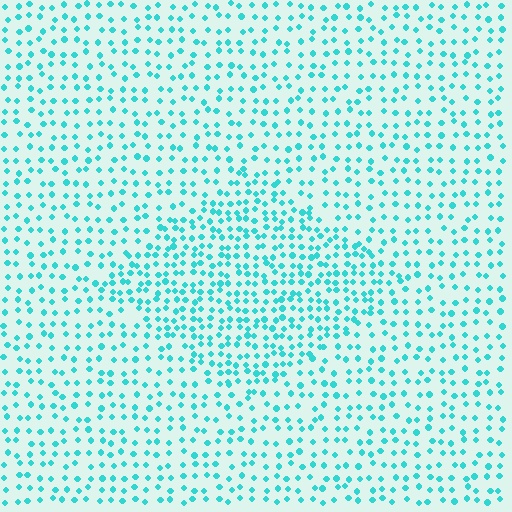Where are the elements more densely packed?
The elements are more densely packed inside the diamond boundary.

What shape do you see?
I see a diamond.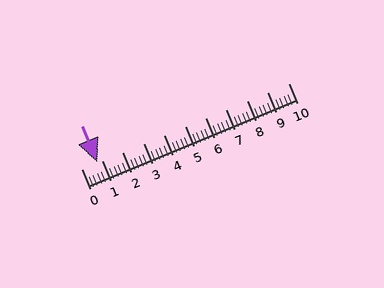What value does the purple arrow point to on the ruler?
The purple arrow points to approximately 0.8.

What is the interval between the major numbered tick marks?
The major tick marks are spaced 1 units apart.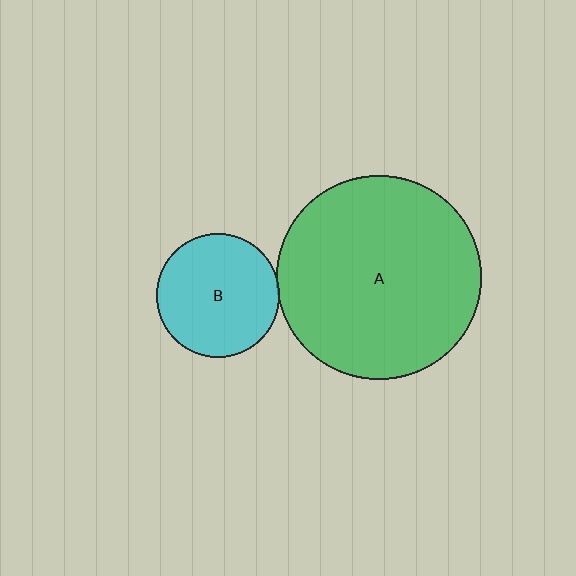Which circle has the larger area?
Circle A (green).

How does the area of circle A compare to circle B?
Approximately 2.7 times.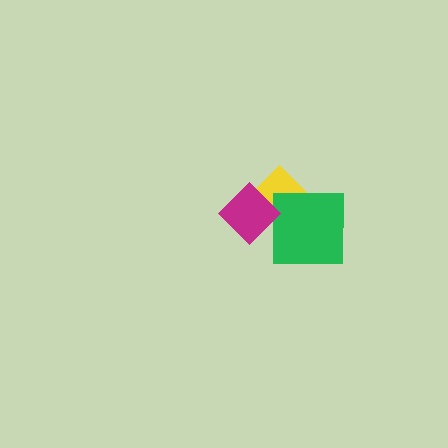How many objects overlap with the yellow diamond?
2 objects overlap with the yellow diamond.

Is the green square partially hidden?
Yes, it is partially covered by another shape.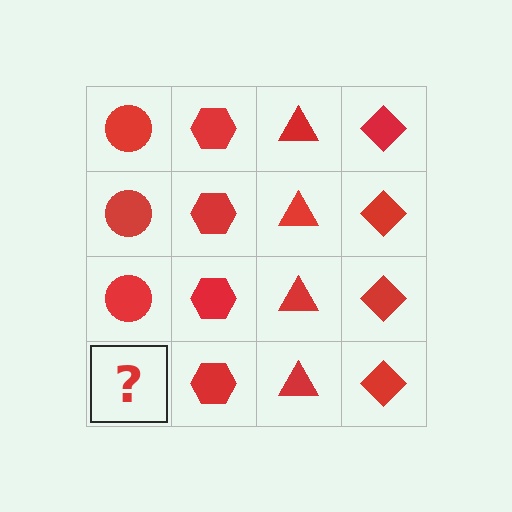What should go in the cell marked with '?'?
The missing cell should contain a red circle.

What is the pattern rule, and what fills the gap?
The rule is that each column has a consistent shape. The gap should be filled with a red circle.